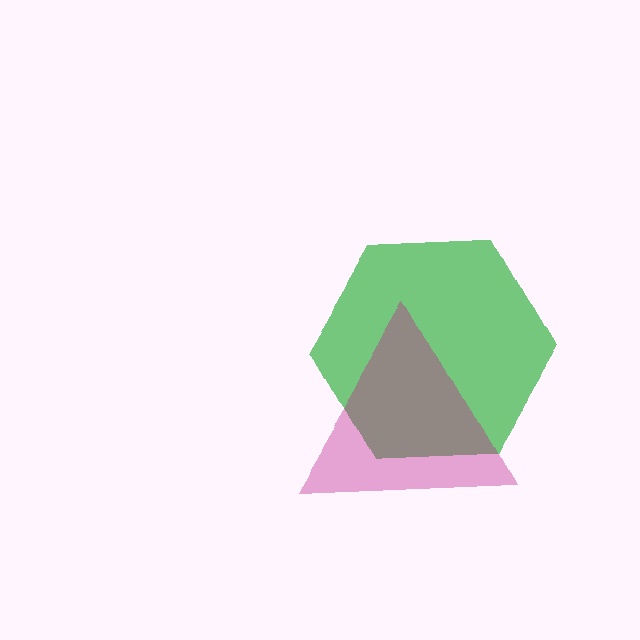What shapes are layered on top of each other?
The layered shapes are: a green hexagon, a magenta triangle.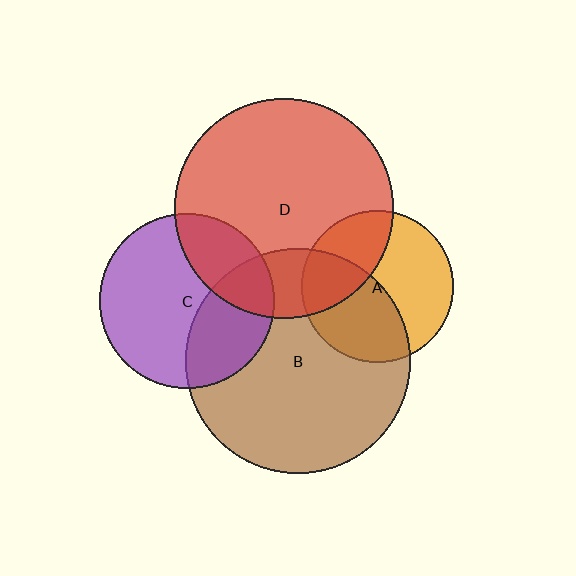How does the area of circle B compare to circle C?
Approximately 1.7 times.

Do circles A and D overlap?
Yes.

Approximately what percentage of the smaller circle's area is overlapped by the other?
Approximately 35%.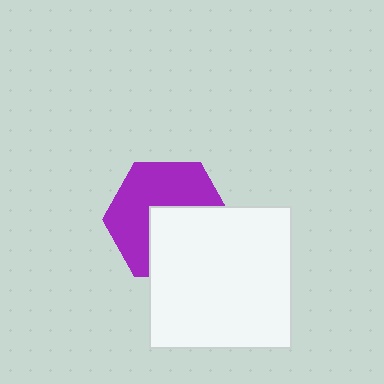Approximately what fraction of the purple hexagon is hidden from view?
Roughly 44% of the purple hexagon is hidden behind the white square.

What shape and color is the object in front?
The object in front is a white square.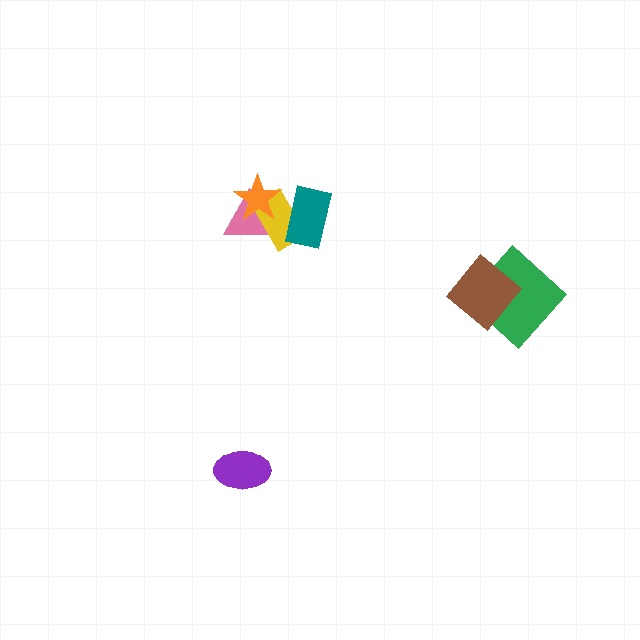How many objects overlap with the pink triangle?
2 objects overlap with the pink triangle.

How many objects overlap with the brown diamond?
1 object overlaps with the brown diamond.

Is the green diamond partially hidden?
Yes, it is partially covered by another shape.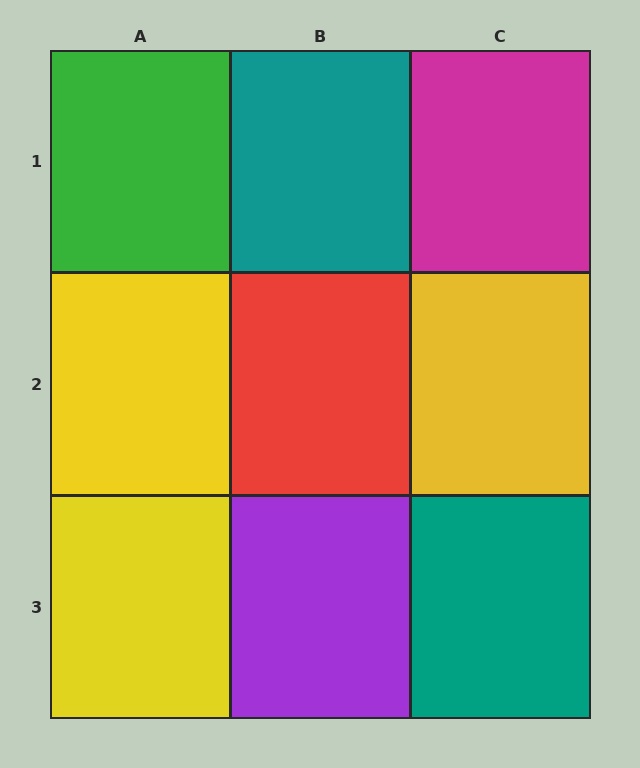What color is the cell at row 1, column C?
Magenta.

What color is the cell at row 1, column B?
Teal.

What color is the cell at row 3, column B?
Purple.